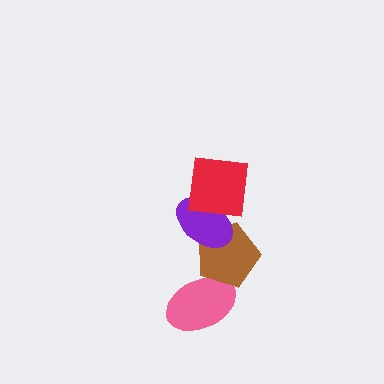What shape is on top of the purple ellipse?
The red square is on top of the purple ellipse.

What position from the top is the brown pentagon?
The brown pentagon is 3rd from the top.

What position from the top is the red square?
The red square is 1st from the top.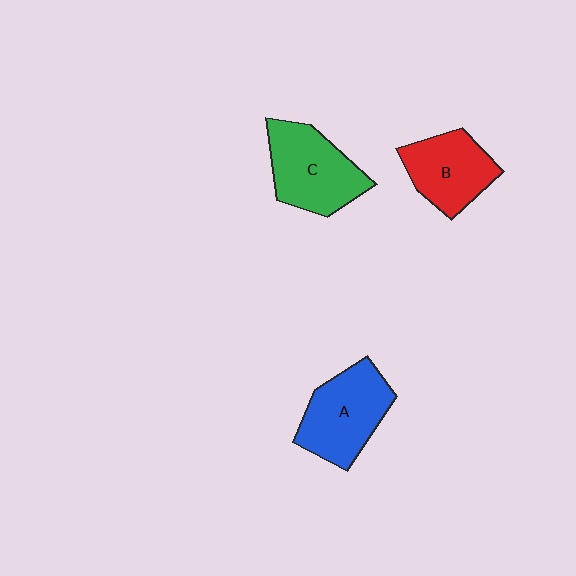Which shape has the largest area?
Shape C (green).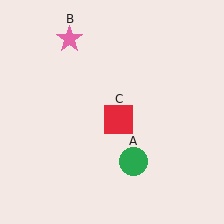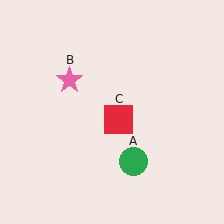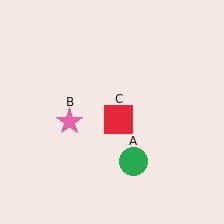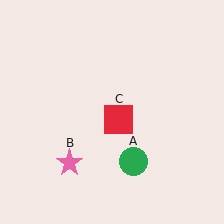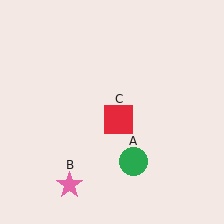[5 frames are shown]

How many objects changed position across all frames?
1 object changed position: pink star (object B).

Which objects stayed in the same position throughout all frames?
Green circle (object A) and red square (object C) remained stationary.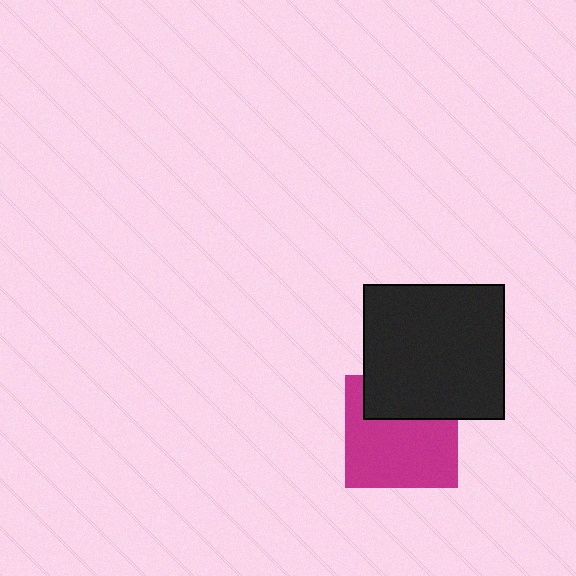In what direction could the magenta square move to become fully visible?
The magenta square could move down. That would shift it out from behind the black rectangle entirely.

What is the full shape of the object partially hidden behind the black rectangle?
The partially hidden object is a magenta square.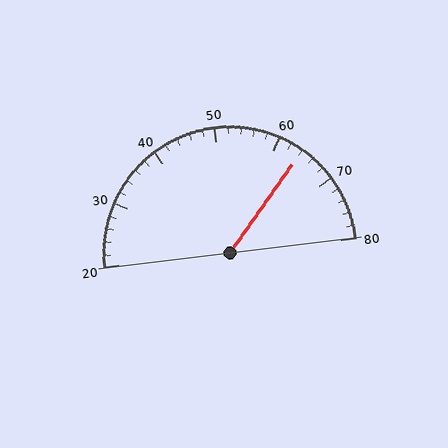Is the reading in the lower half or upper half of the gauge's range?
The reading is in the upper half of the range (20 to 80).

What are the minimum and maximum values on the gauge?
The gauge ranges from 20 to 80.